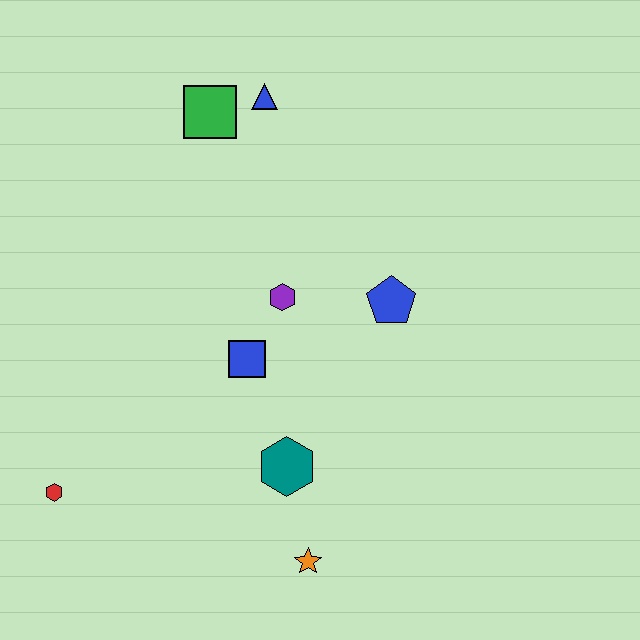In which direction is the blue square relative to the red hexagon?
The blue square is to the right of the red hexagon.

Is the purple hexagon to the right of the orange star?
No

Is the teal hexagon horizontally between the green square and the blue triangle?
No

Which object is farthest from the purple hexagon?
The red hexagon is farthest from the purple hexagon.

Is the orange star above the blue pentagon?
No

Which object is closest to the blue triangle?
The green square is closest to the blue triangle.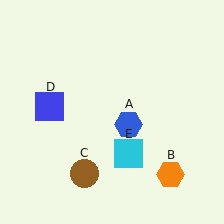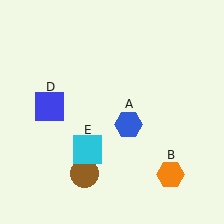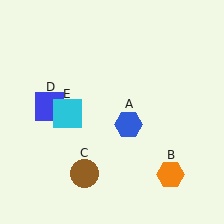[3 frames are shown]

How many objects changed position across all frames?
1 object changed position: cyan square (object E).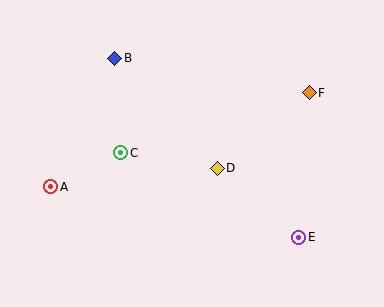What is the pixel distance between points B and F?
The distance between B and F is 198 pixels.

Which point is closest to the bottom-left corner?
Point A is closest to the bottom-left corner.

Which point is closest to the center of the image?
Point D at (217, 168) is closest to the center.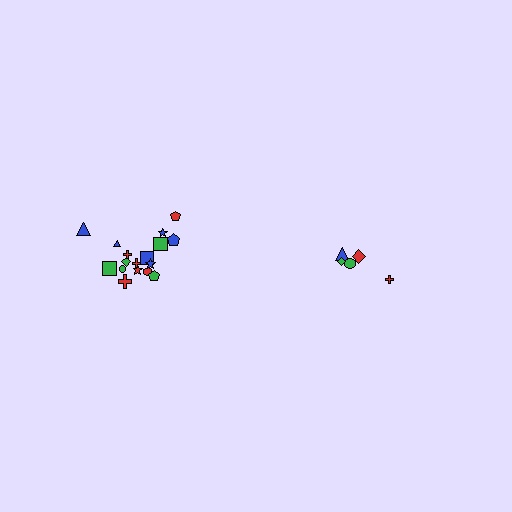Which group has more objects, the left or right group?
The left group.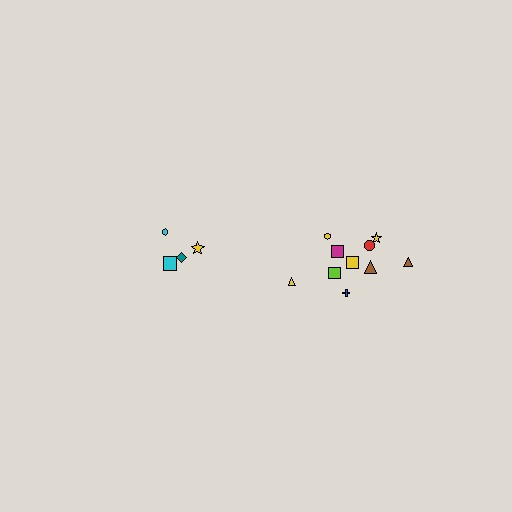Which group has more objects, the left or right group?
The right group.